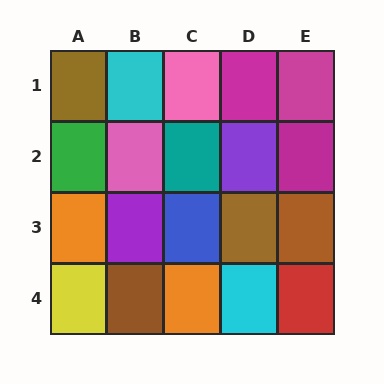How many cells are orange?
2 cells are orange.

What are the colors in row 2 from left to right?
Green, pink, teal, purple, magenta.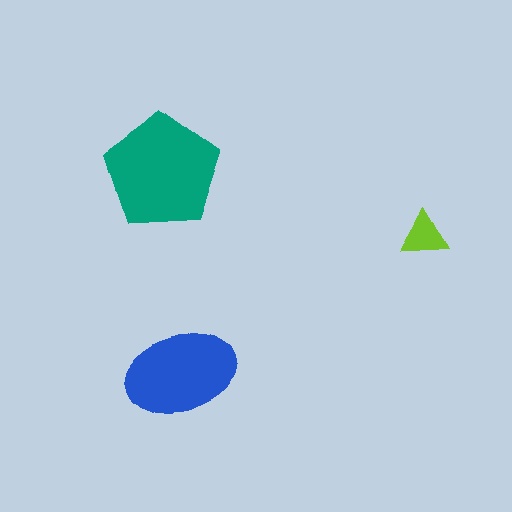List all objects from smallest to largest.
The lime triangle, the blue ellipse, the teal pentagon.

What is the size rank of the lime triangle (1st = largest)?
3rd.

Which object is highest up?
The teal pentagon is topmost.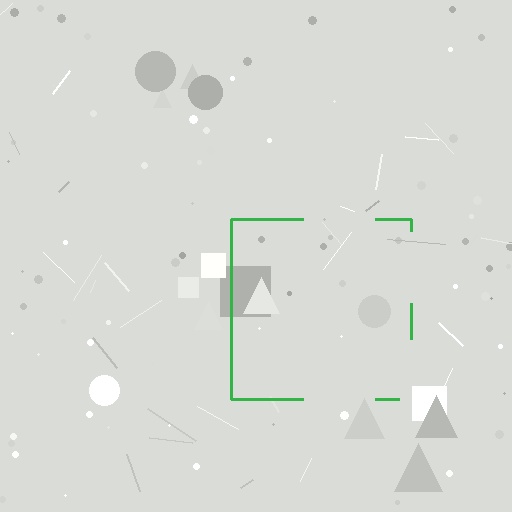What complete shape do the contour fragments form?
The contour fragments form a square.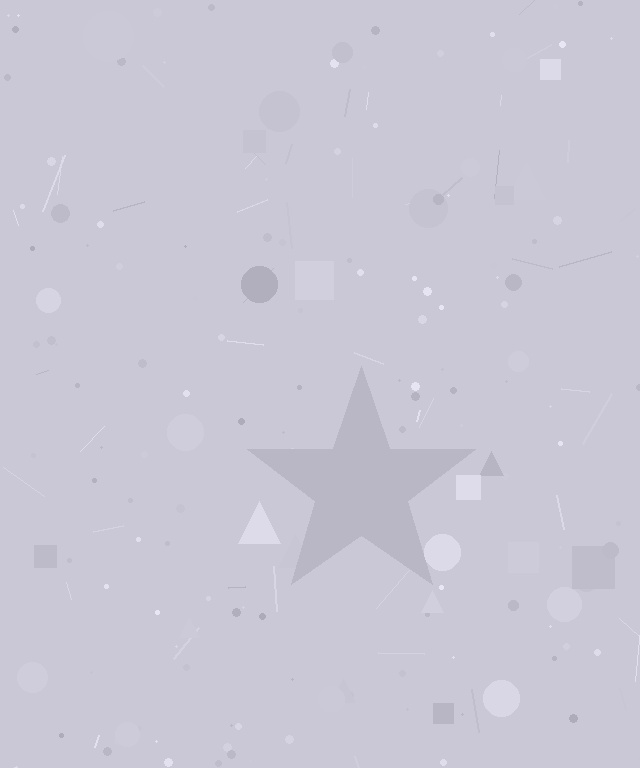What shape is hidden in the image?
A star is hidden in the image.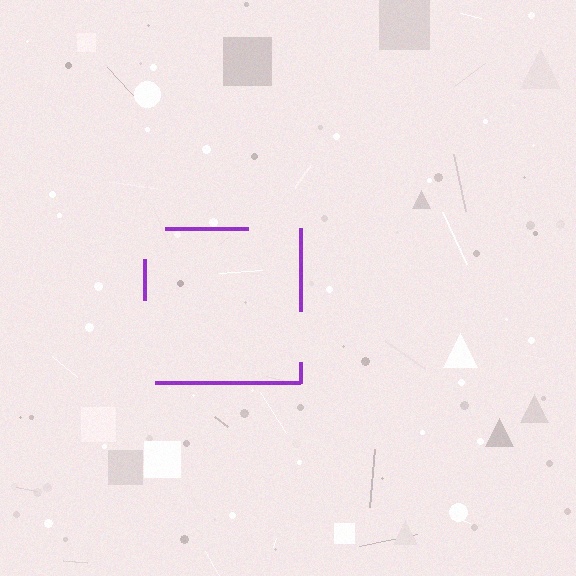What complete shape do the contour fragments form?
The contour fragments form a square.